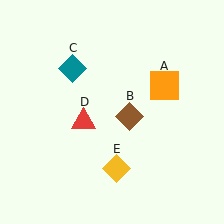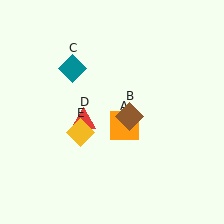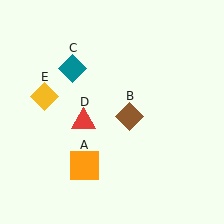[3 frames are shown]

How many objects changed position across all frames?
2 objects changed position: orange square (object A), yellow diamond (object E).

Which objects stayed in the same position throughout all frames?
Brown diamond (object B) and teal diamond (object C) and red triangle (object D) remained stationary.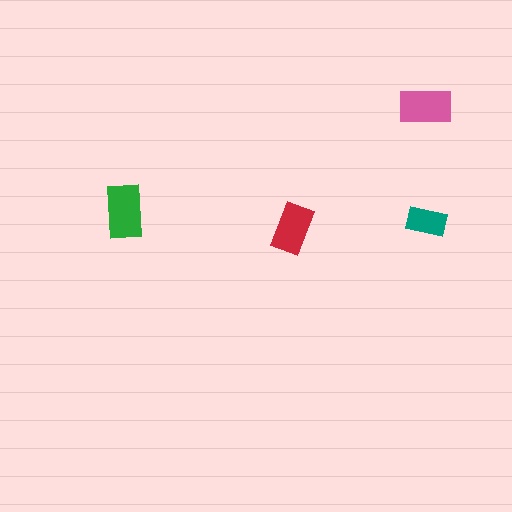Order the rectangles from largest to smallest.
the green one, the pink one, the red one, the teal one.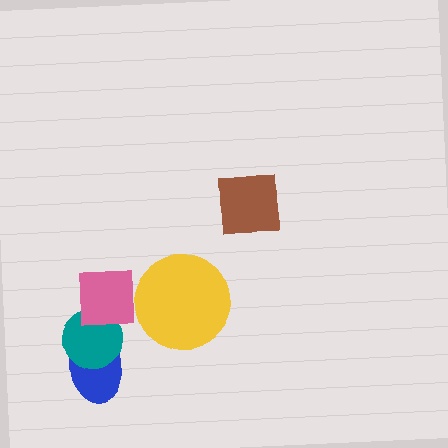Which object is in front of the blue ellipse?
The teal circle is in front of the blue ellipse.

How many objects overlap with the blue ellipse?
1 object overlaps with the blue ellipse.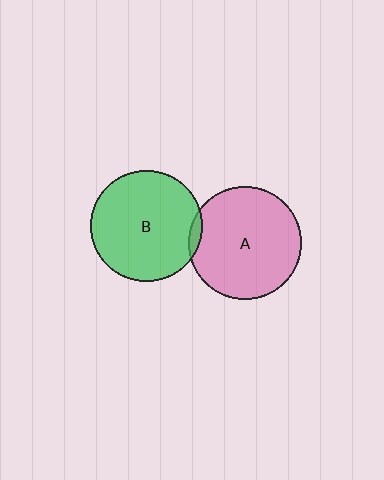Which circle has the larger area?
Circle A (pink).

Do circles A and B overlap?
Yes.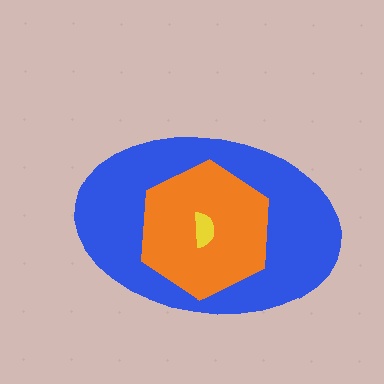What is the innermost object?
The yellow semicircle.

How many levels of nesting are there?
3.